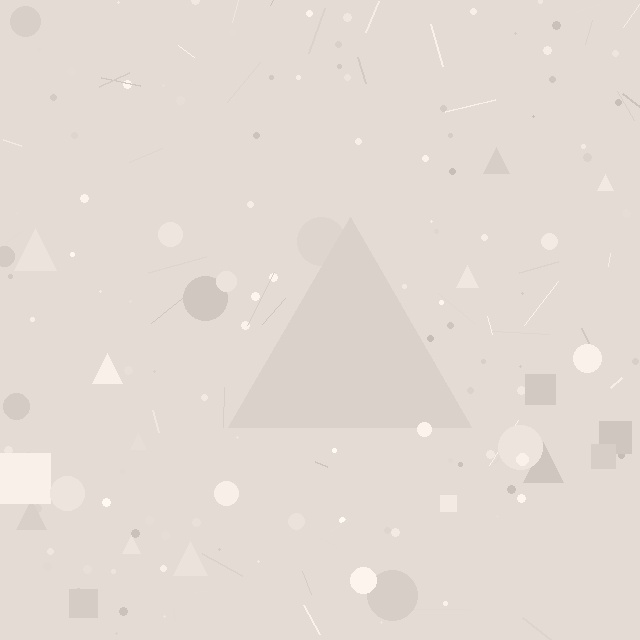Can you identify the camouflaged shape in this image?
The camouflaged shape is a triangle.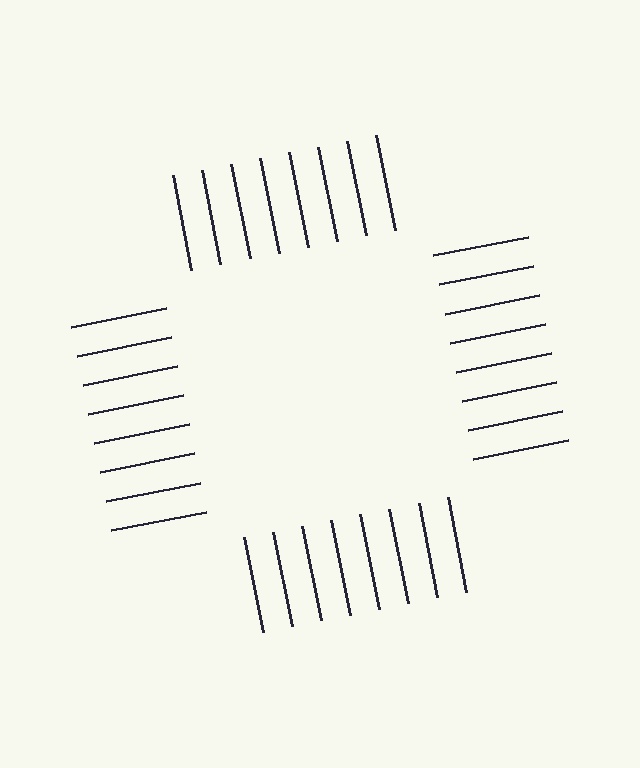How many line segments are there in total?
32 — 8 along each of the 4 edges.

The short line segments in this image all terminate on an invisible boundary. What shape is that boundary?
An illusory square — the line segments terminate on its edges but no continuous stroke is drawn.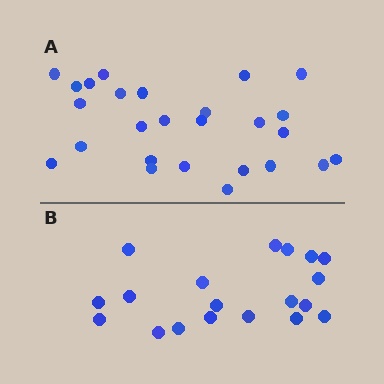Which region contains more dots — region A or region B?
Region A (the top region) has more dots.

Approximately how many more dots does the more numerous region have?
Region A has roughly 8 or so more dots than region B.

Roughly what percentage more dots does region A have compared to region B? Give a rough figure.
About 35% more.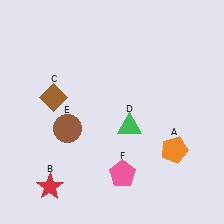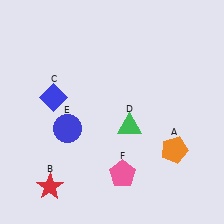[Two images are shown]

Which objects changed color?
C changed from brown to blue. E changed from brown to blue.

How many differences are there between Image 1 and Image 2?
There are 2 differences between the two images.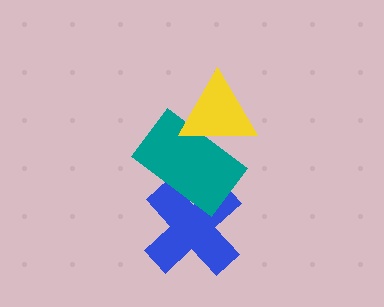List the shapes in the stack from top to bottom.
From top to bottom: the yellow triangle, the teal rectangle, the blue cross.